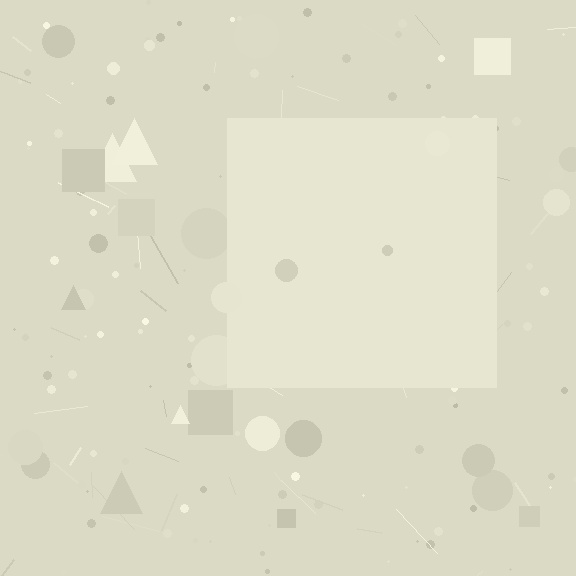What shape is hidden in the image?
A square is hidden in the image.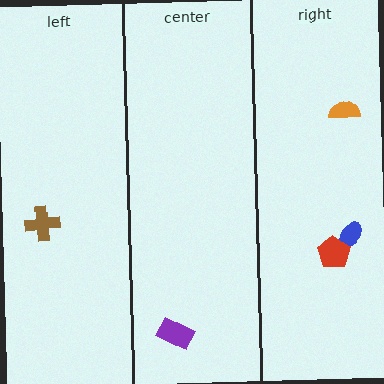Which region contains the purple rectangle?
The center region.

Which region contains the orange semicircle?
The right region.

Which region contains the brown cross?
The left region.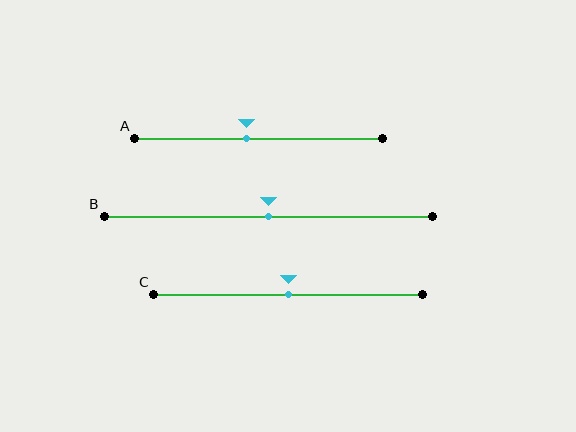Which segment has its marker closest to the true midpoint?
Segment B has its marker closest to the true midpoint.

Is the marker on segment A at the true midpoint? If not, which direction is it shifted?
No, the marker on segment A is shifted to the left by about 5% of the segment length.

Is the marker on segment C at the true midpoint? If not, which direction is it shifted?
Yes, the marker on segment C is at the true midpoint.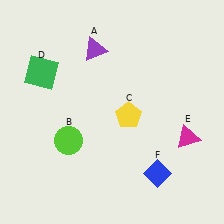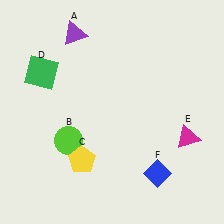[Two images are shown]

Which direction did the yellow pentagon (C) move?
The yellow pentagon (C) moved left.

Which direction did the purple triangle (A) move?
The purple triangle (A) moved left.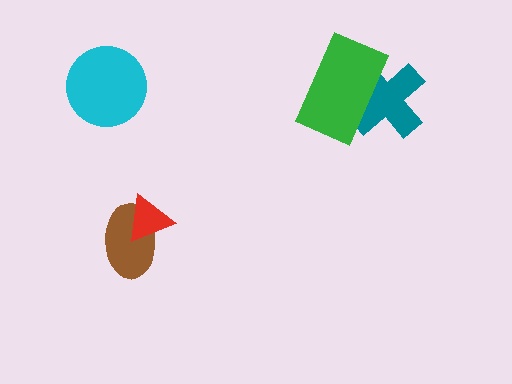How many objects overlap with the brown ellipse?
1 object overlaps with the brown ellipse.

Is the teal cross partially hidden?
Yes, it is partially covered by another shape.